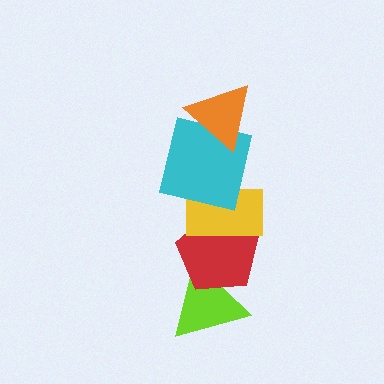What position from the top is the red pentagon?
The red pentagon is 4th from the top.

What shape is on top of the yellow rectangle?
The cyan square is on top of the yellow rectangle.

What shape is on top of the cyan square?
The orange triangle is on top of the cyan square.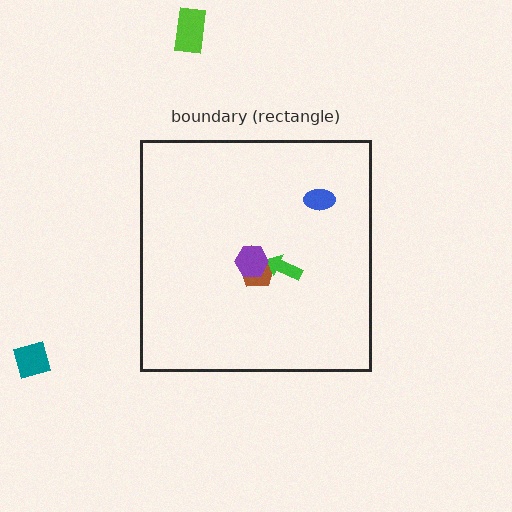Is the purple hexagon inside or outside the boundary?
Inside.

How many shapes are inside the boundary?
5 inside, 2 outside.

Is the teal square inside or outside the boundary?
Outside.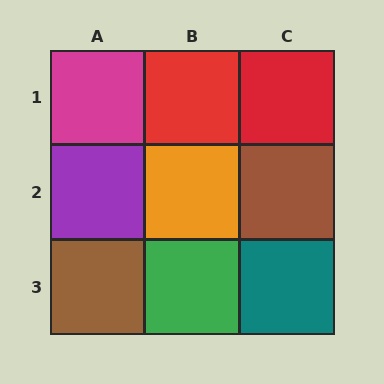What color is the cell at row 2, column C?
Brown.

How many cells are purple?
1 cell is purple.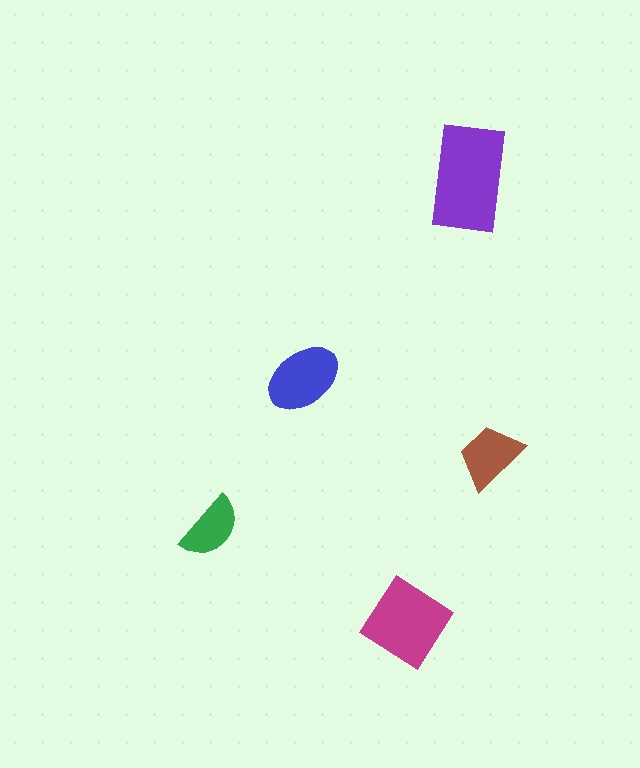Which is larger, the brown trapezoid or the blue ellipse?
The blue ellipse.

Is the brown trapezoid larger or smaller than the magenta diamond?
Smaller.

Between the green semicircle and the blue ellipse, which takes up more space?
The blue ellipse.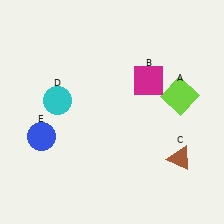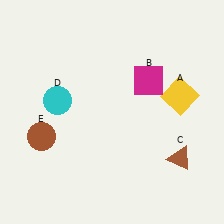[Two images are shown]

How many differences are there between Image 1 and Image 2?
There are 2 differences between the two images.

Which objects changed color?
A changed from lime to yellow. E changed from blue to brown.